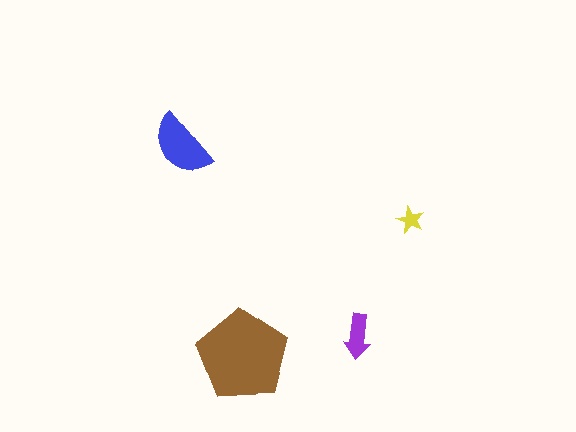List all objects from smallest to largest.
The yellow star, the purple arrow, the blue semicircle, the brown pentagon.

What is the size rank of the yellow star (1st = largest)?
4th.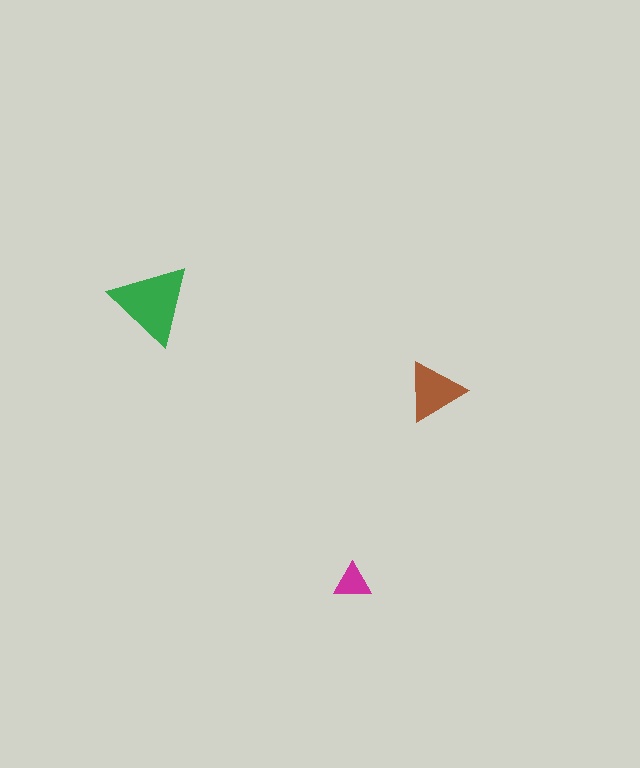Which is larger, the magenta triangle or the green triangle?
The green one.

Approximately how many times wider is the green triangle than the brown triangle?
About 1.5 times wider.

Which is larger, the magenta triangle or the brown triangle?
The brown one.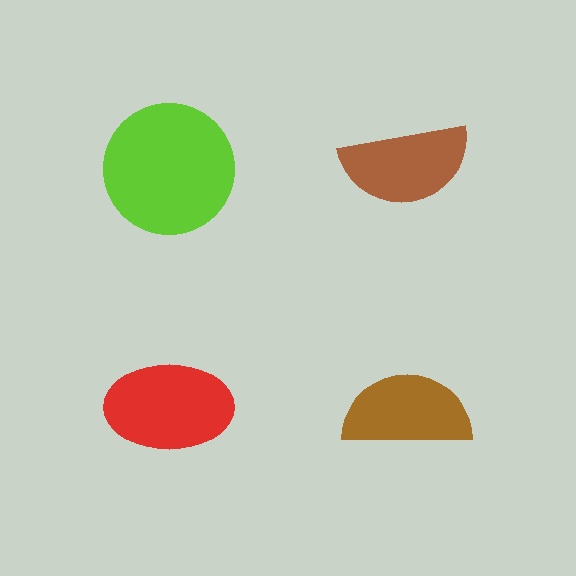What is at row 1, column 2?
A brown semicircle.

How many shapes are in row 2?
2 shapes.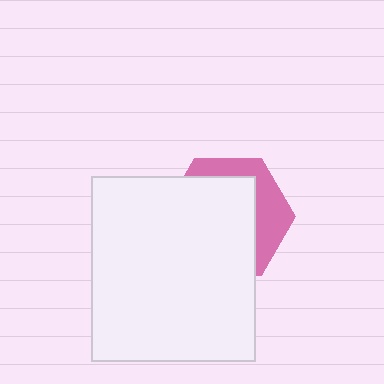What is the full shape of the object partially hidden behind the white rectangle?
The partially hidden object is a pink hexagon.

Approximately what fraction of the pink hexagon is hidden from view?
Roughly 67% of the pink hexagon is hidden behind the white rectangle.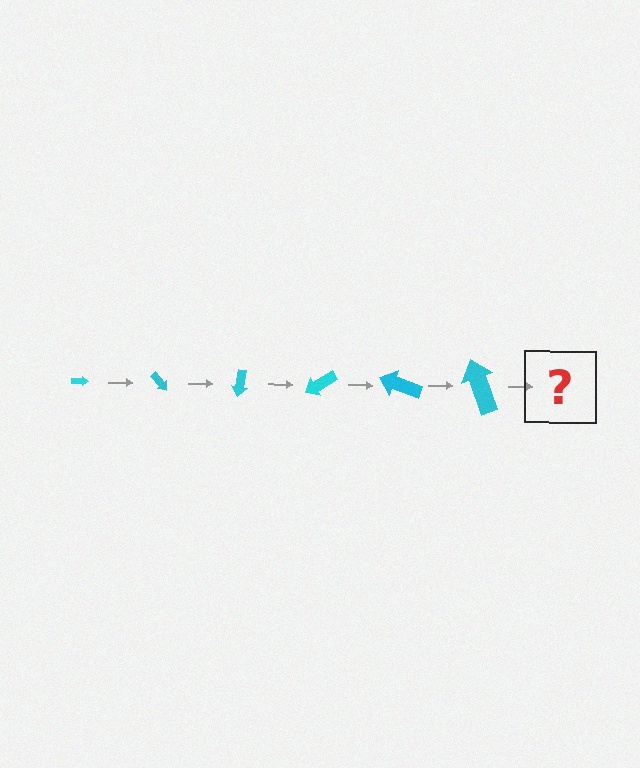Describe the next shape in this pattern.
It should be an arrow, larger than the previous one and rotated 300 degrees from the start.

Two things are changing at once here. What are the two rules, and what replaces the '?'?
The two rules are that the arrow grows larger each step and it rotates 50 degrees each step. The '?' should be an arrow, larger than the previous one and rotated 300 degrees from the start.